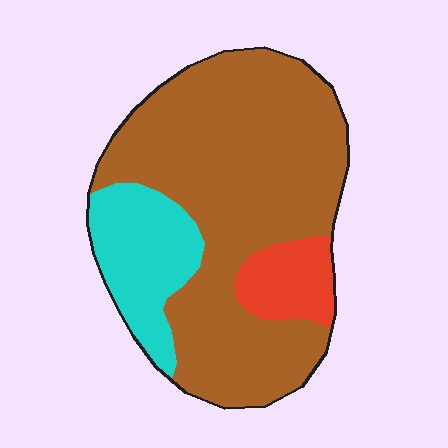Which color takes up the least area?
Red, at roughly 10%.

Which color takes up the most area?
Brown, at roughly 70%.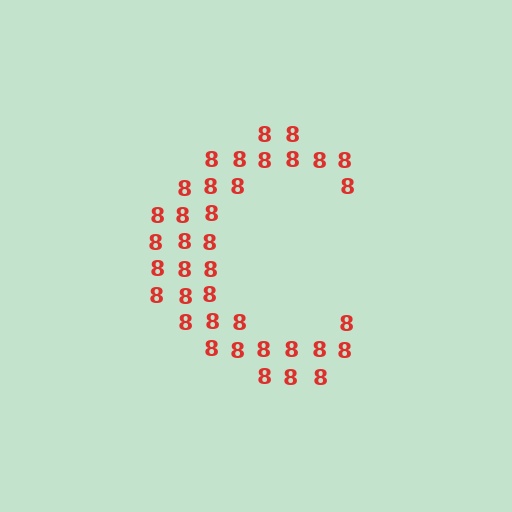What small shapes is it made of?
It is made of small digit 8's.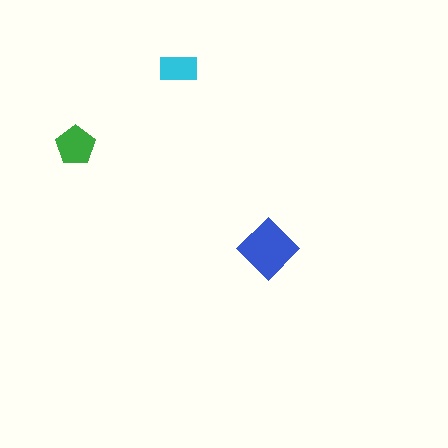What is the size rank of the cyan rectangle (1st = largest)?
3rd.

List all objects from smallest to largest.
The cyan rectangle, the green pentagon, the blue diamond.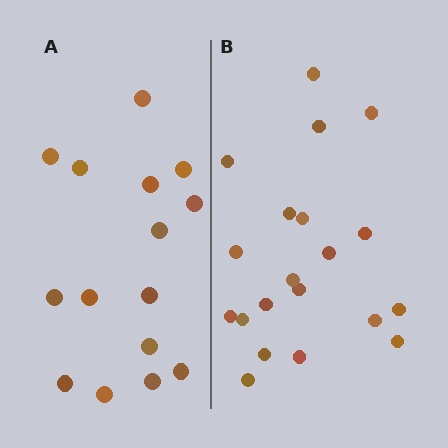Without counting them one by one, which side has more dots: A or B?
Region B (the right region) has more dots.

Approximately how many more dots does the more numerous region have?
Region B has about 5 more dots than region A.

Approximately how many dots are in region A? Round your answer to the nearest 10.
About 20 dots. (The exact count is 15, which rounds to 20.)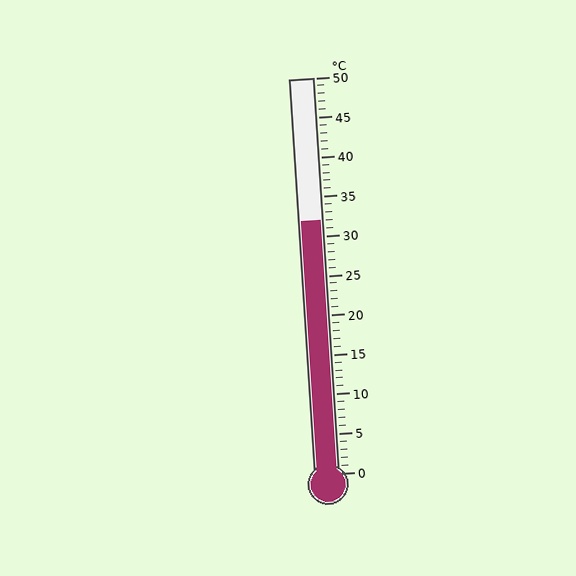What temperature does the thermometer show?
The thermometer shows approximately 32°C.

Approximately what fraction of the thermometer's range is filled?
The thermometer is filled to approximately 65% of its range.